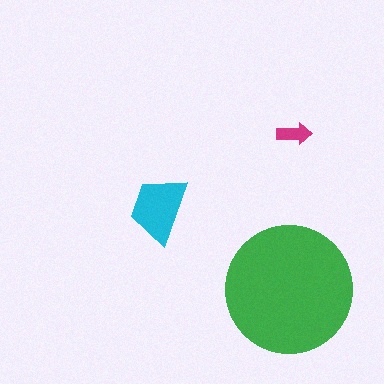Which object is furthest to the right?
The magenta arrow is rightmost.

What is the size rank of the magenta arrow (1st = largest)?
3rd.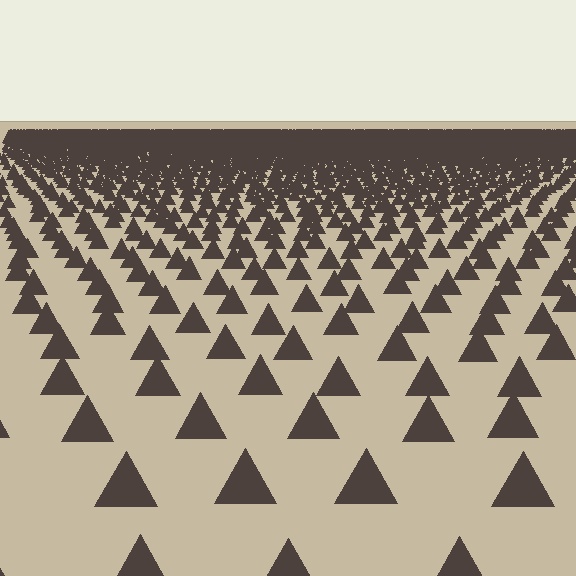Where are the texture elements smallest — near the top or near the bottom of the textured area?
Near the top.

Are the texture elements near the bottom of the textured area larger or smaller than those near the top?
Larger. Near the bottom, elements are closer to the viewer and appear at a bigger on-screen size.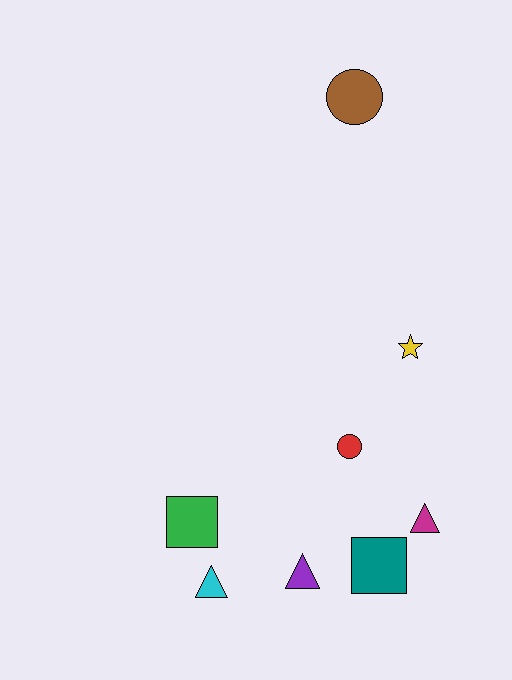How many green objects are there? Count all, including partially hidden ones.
There is 1 green object.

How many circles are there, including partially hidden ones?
There are 2 circles.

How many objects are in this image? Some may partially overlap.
There are 8 objects.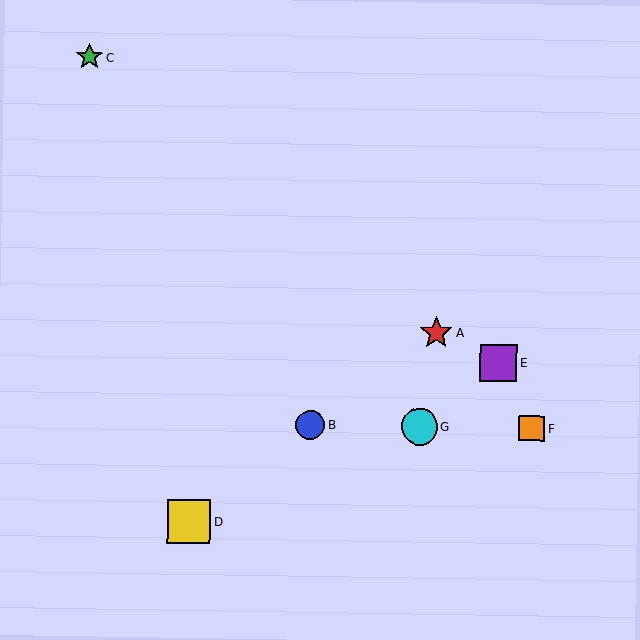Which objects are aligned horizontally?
Objects B, F, G are aligned horizontally.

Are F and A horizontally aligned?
No, F is at y≈428 and A is at y≈333.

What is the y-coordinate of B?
Object B is at y≈425.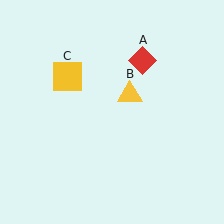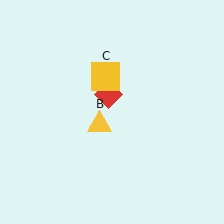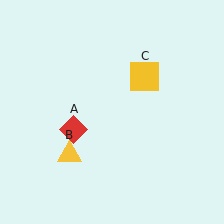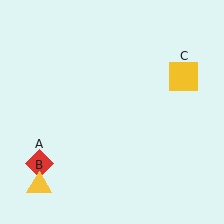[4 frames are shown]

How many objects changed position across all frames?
3 objects changed position: red diamond (object A), yellow triangle (object B), yellow square (object C).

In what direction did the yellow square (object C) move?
The yellow square (object C) moved right.